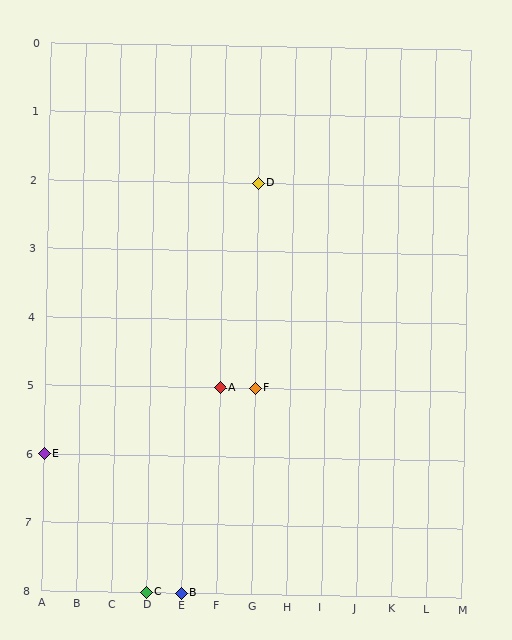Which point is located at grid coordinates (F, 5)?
Point A is at (F, 5).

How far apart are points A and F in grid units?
Points A and F are 1 column apart.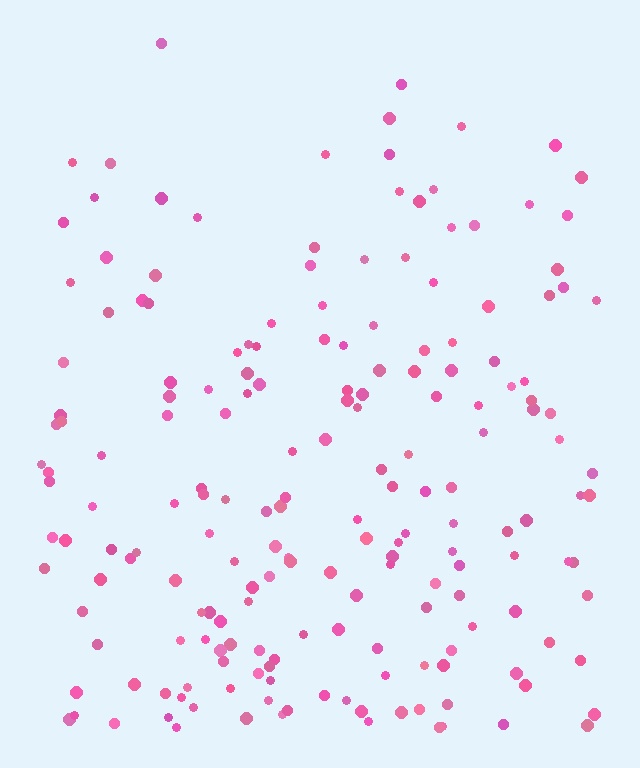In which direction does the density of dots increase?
From top to bottom, with the bottom side densest.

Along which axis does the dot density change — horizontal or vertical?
Vertical.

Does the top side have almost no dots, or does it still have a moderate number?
Still a moderate number, just noticeably fewer than the bottom.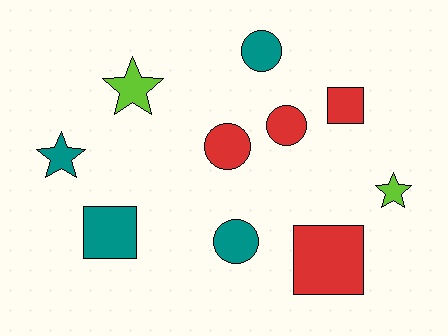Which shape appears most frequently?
Circle, with 4 objects.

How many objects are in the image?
There are 10 objects.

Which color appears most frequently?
Teal, with 4 objects.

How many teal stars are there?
There is 1 teal star.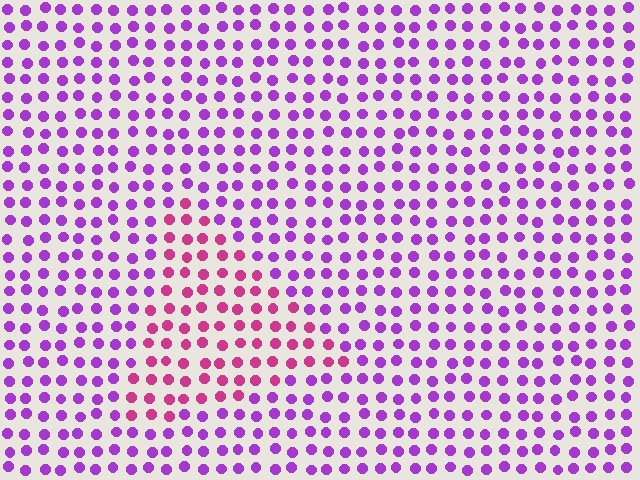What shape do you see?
I see a triangle.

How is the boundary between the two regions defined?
The boundary is defined purely by a slight shift in hue (about 42 degrees). Spacing, size, and orientation are identical on both sides.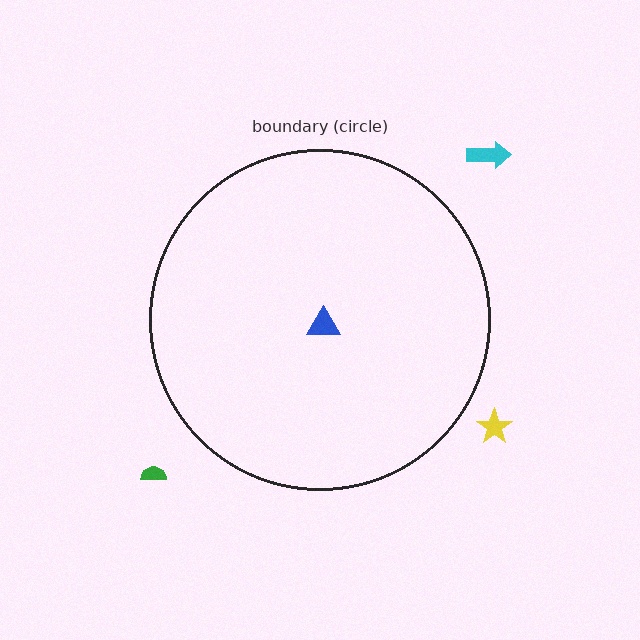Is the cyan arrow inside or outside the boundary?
Outside.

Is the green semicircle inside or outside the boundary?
Outside.